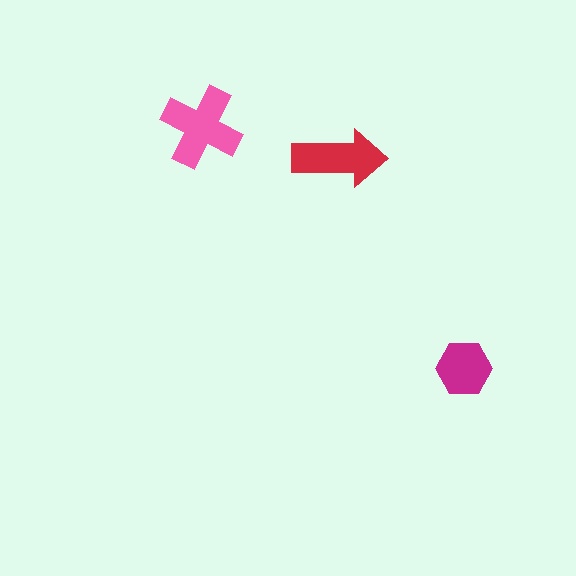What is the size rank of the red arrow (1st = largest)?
2nd.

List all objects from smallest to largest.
The magenta hexagon, the red arrow, the pink cross.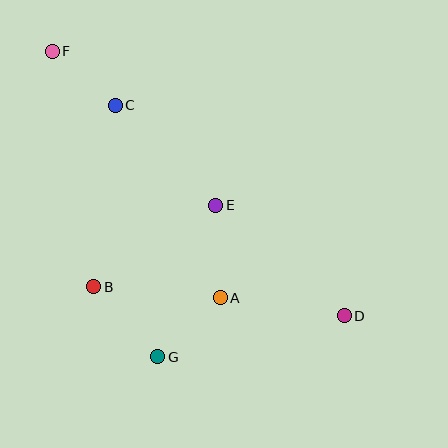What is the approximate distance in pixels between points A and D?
The distance between A and D is approximately 126 pixels.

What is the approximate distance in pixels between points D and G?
The distance between D and G is approximately 191 pixels.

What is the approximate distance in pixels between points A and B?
The distance between A and B is approximately 127 pixels.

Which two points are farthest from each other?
Points D and F are farthest from each other.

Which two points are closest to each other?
Points C and F are closest to each other.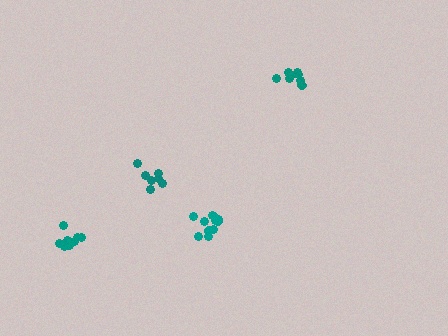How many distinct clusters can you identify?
There are 4 distinct clusters.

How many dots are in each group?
Group 1: 7 dots, Group 2: 9 dots, Group 3: 11 dots, Group 4: 8 dots (35 total).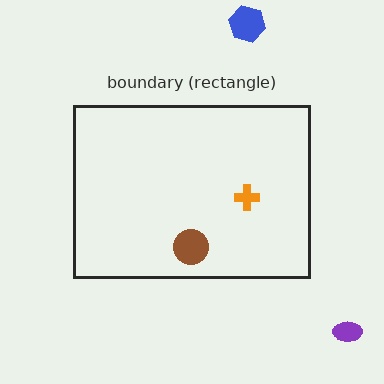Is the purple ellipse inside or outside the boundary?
Outside.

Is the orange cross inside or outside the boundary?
Inside.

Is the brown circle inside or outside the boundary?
Inside.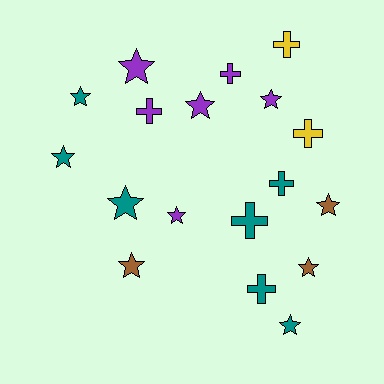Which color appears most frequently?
Teal, with 7 objects.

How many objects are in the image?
There are 18 objects.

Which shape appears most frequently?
Star, with 11 objects.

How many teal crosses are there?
There are 3 teal crosses.